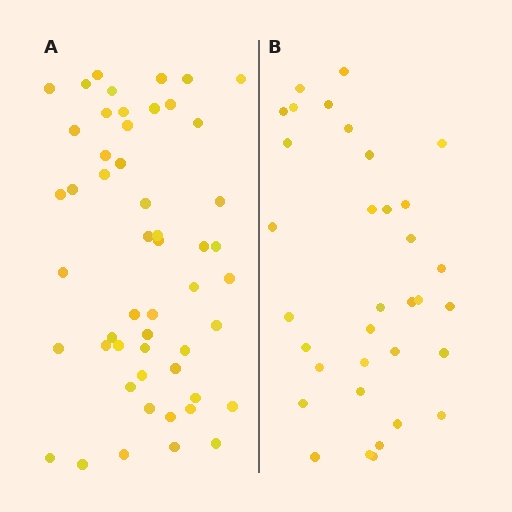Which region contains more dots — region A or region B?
Region A (the left region) has more dots.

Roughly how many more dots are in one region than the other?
Region A has approximately 20 more dots than region B.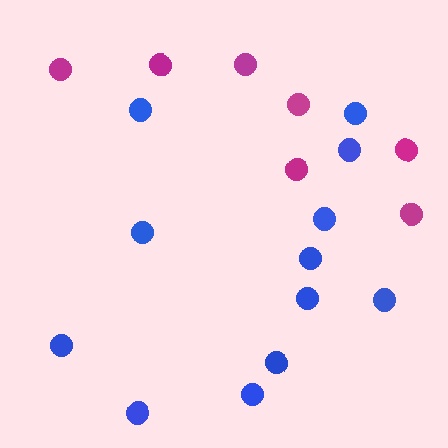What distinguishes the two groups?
There are 2 groups: one group of magenta circles (7) and one group of blue circles (12).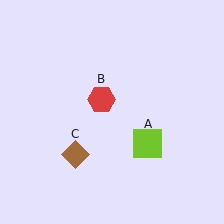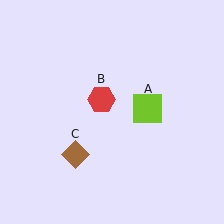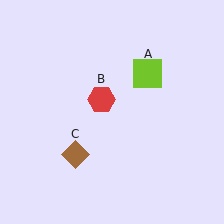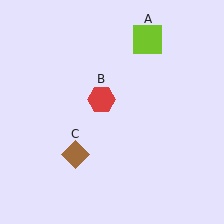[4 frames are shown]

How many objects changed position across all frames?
1 object changed position: lime square (object A).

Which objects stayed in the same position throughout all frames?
Red hexagon (object B) and brown diamond (object C) remained stationary.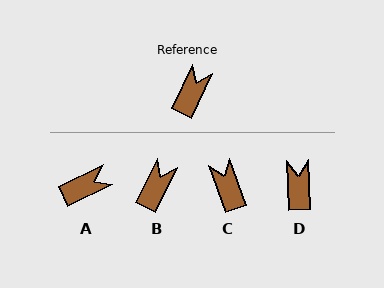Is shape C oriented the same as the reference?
No, it is off by about 45 degrees.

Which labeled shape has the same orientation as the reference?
B.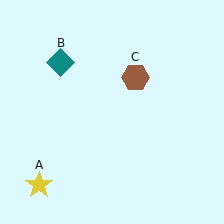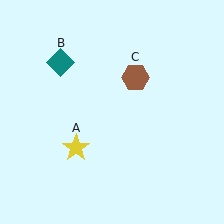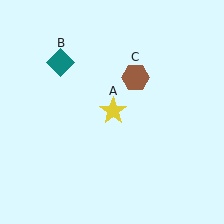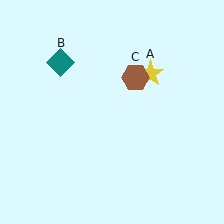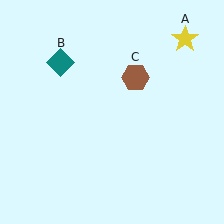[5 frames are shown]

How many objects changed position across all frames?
1 object changed position: yellow star (object A).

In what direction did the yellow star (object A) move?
The yellow star (object A) moved up and to the right.